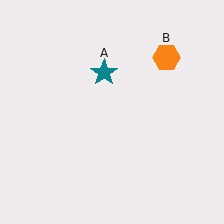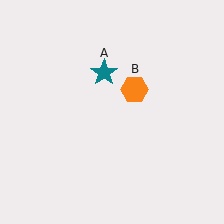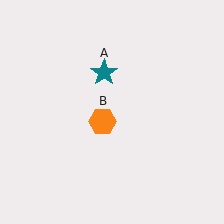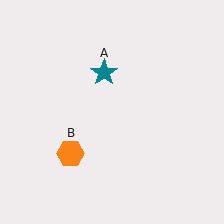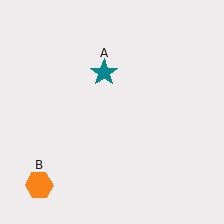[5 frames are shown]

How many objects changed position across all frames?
1 object changed position: orange hexagon (object B).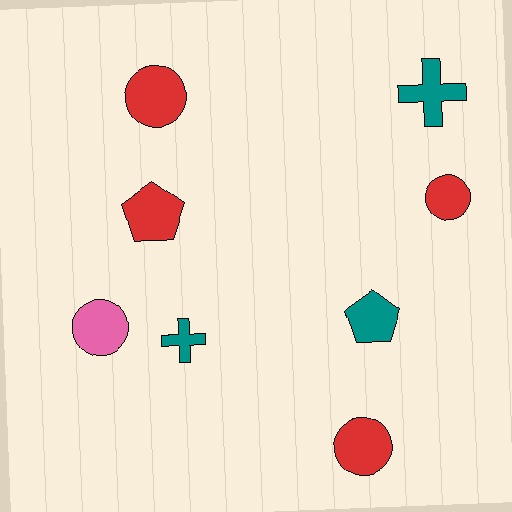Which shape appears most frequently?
Circle, with 4 objects.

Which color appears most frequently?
Red, with 4 objects.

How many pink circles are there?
There is 1 pink circle.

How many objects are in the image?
There are 8 objects.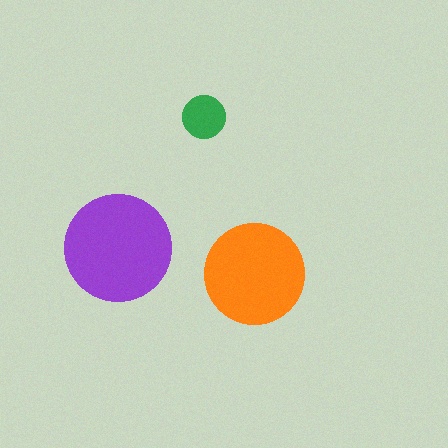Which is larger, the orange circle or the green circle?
The orange one.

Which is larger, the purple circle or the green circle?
The purple one.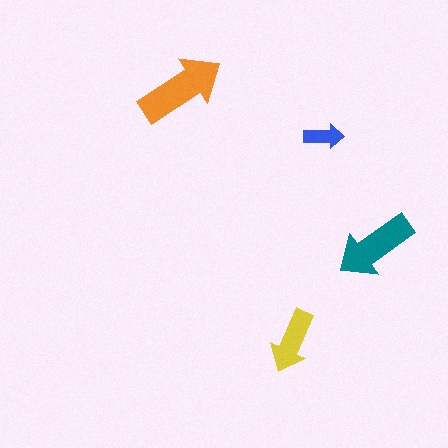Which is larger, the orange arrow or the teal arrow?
The orange one.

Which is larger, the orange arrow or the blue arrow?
The orange one.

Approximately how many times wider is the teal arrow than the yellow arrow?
About 1.5 times wider.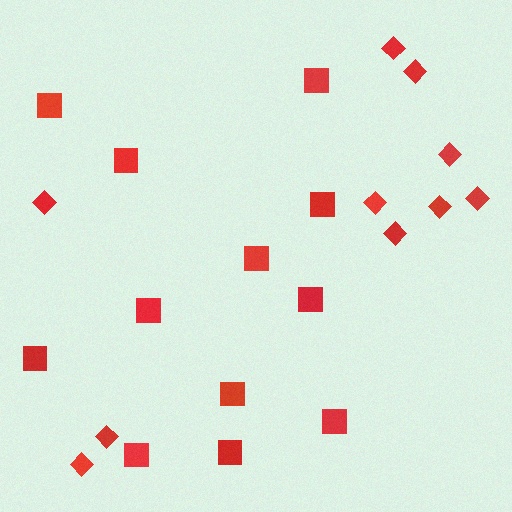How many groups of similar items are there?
There are 2 groups: one group of diamonds (10) and one group of squares (12).